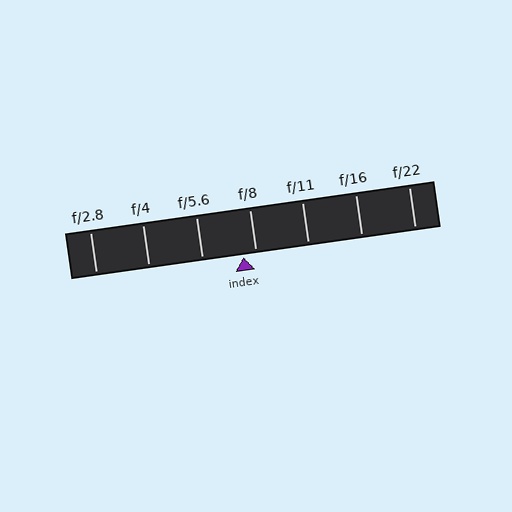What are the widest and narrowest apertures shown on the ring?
The widest aperture shown is f/2.8 and the narrowest is f/22.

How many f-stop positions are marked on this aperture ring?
There are 7 f-stop positions marked.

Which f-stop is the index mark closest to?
The index mark is closest to f/8.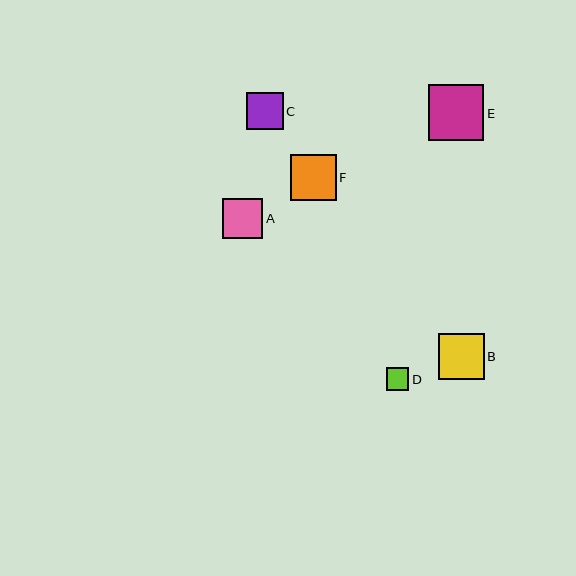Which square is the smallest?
Square D is the smallest with a size of approximately 23 pixels.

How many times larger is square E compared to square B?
Square E is approximately 1.2 times the size of square B.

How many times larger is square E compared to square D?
Square E is approximately 2.4 times the size of square D.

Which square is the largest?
Square E is the largest with a size of approximately 55 pixels.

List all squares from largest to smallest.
From largest to smallest: E, B, F, A, C, D.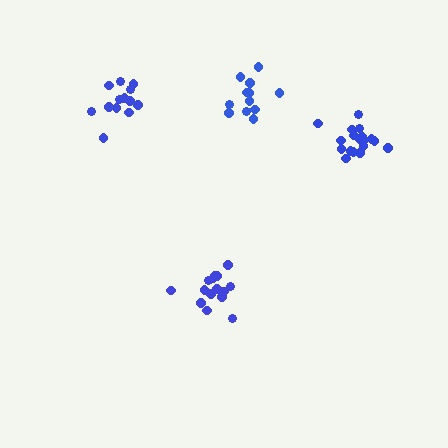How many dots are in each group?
Group 1: 13 dots, Group 2: 15 dots, Group 3: 12 dots, Group 4: 18 dots (58 total).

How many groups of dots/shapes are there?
There are 4 groups.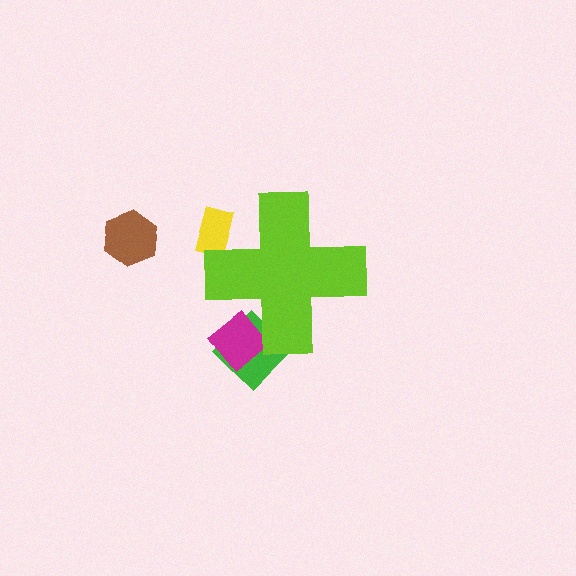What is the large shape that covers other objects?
A lime cross.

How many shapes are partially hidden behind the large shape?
3 shapes are partially hidden.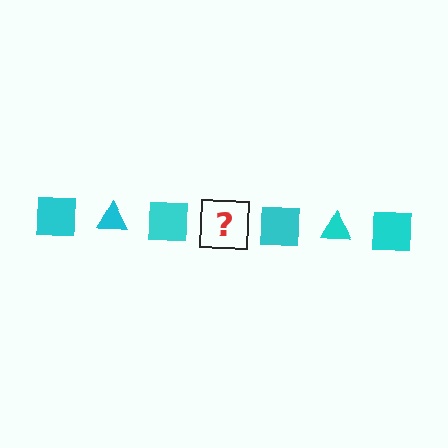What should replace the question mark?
The question mark should be replaced with a cyan triangle.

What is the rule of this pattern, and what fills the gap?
The rule is that the pattern cycles through square, triangle shapes in cyan. The gap should be filled with a cyan triangle.